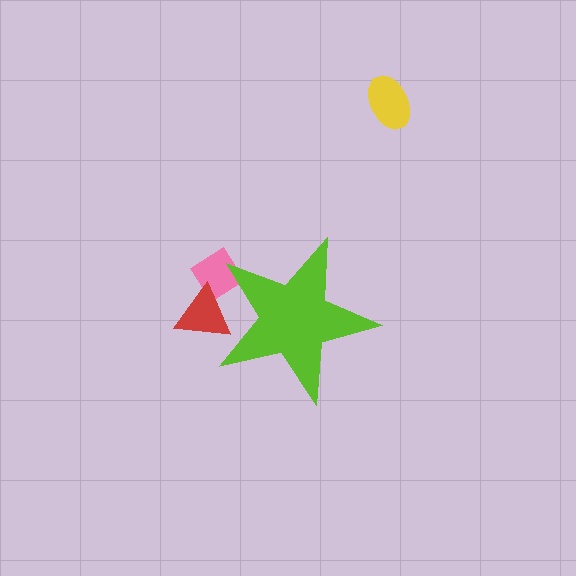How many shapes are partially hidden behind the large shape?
2 shapes are partially hidden.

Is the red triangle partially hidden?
Yes, the red triangle is partially hidden behind the lime star.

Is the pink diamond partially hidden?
Yes, the pink diamond is partially hidden behind the lime star.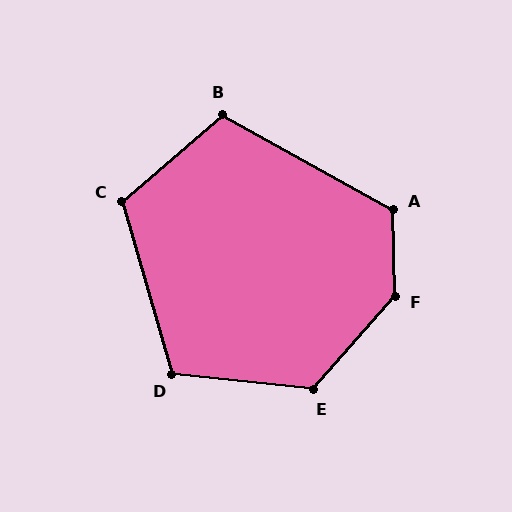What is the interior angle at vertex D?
Approximately 112 degrees (obtuse).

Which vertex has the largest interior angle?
F, at approximately 137 degrees.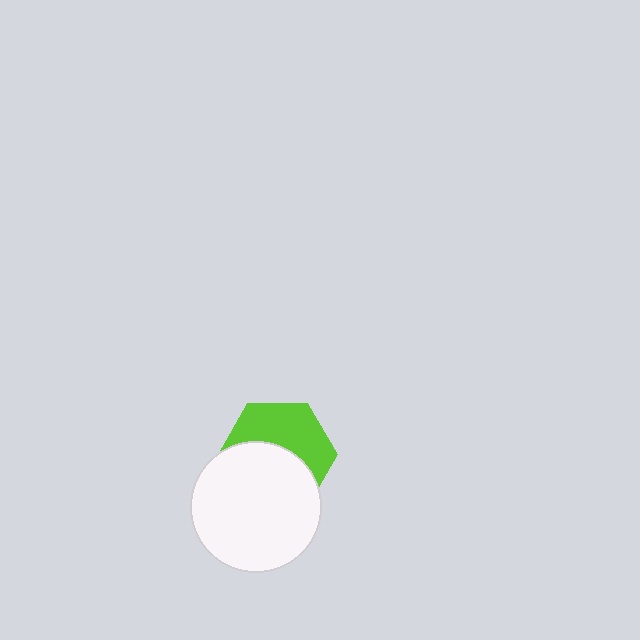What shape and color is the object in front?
The object in front is a white circle.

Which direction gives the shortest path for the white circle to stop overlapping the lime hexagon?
Moving down gives the shortest separation.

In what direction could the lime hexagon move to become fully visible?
The lime hexagon could move up. That would shift it out from behind the white circle entirely.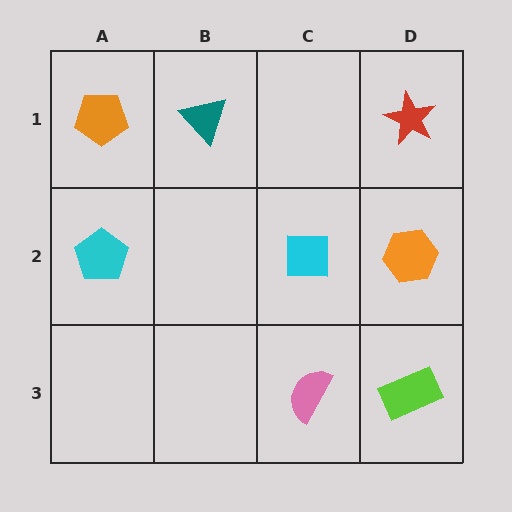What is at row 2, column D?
An orange hexagon.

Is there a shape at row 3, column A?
No, that cell is empty.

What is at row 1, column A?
An orange pentagon.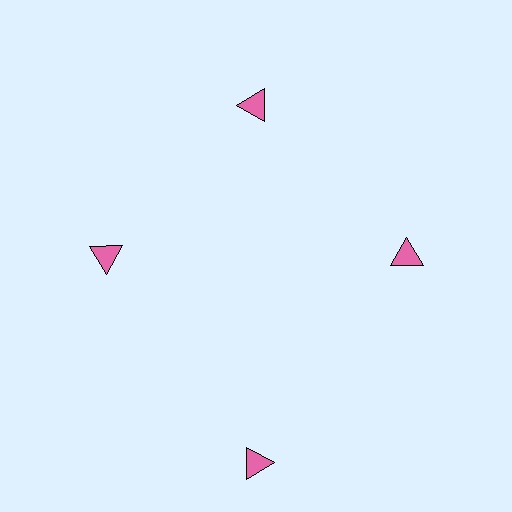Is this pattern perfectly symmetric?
No. The 4 pink triangles are arranged in a ring, but one element near the 6 o'clock position is pushed outward from the center, breaking the 4-fold rotational symmetry.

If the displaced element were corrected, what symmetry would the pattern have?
It would have 4-fold rotational symmetry — the pattern would map onto itself every 90 degrees.